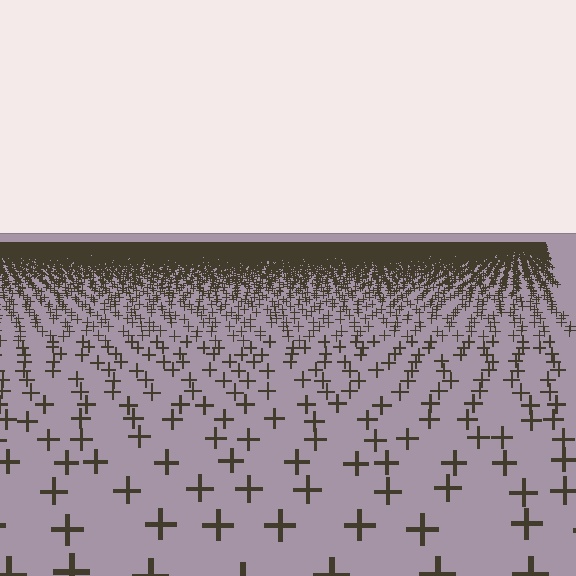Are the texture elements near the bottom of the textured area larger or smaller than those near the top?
Larger. Near the bottom, elements are closer to the viewer and appear at a bigger on-screen size.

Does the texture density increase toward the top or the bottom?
Density increases toward the top.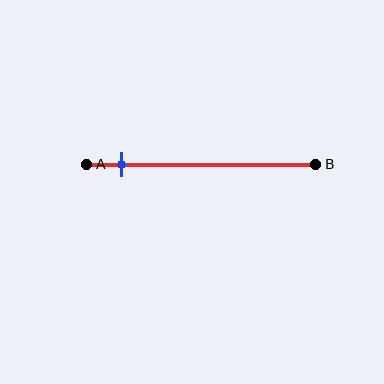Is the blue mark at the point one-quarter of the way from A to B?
No, the mark is at about 15% from A, not at the 25% one-quarter point.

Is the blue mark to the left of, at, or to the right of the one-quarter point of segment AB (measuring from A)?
The blue mark is to the left of the one-quarter point of segment AB.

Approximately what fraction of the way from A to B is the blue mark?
The blue mark is approximately 15% of the way from A to B.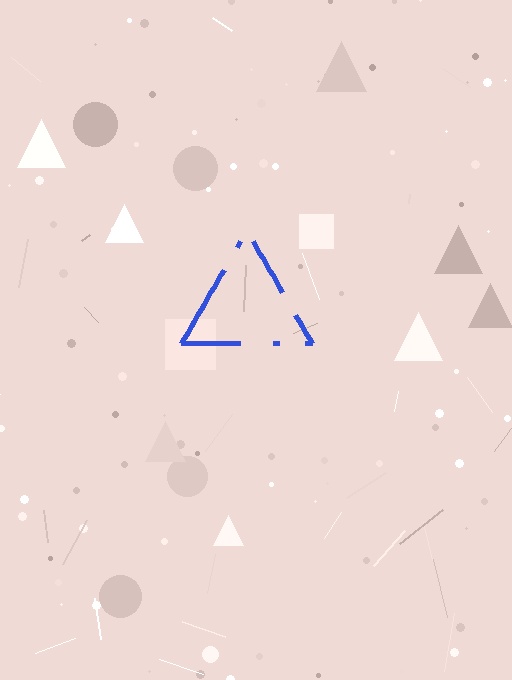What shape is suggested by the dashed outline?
The dashed outline suggests a triangle.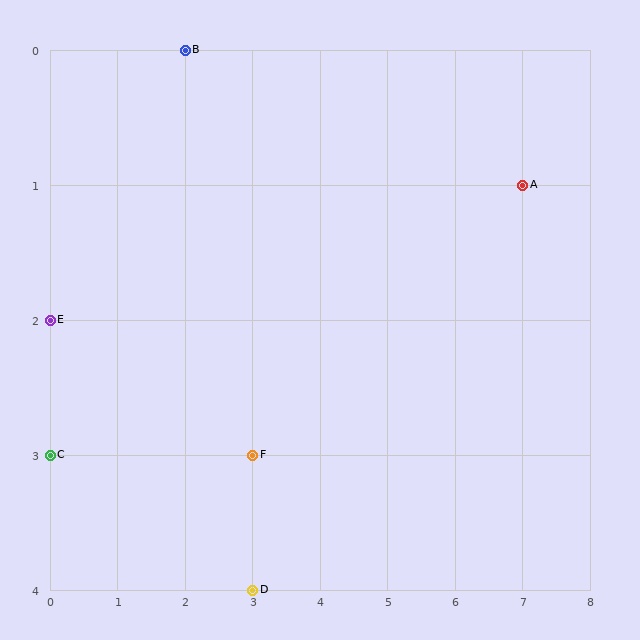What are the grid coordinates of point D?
Point D is at grid coordinates (3, 4).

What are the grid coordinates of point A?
Point A is at grid coordinates (7, 1).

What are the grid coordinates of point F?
Point F is at grid coordinates (3, 3).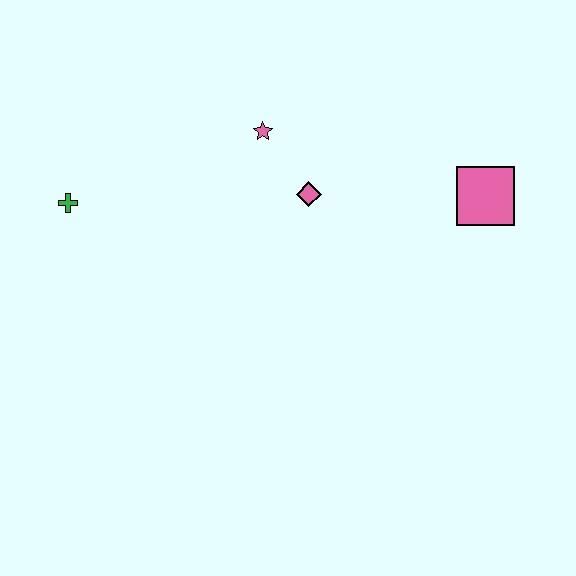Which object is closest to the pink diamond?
The pink star is closest to the pink diamond.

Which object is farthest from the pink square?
The green cross is farthest from the pink square.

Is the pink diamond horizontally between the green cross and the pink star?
No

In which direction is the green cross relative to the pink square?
The green cross is to the left of the pink square.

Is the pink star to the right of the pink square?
No